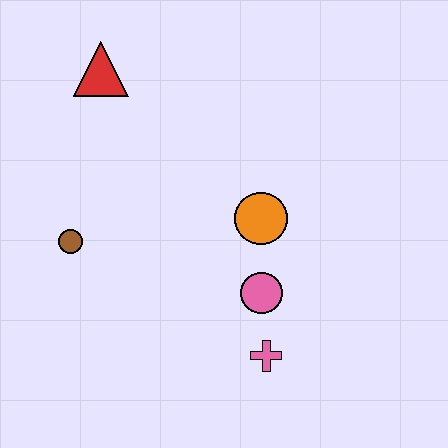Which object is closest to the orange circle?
The pink circle is closest to the orange circle.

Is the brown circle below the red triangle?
Yes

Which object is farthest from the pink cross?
The red triangle is farthest from the pink cross.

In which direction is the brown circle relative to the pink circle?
The brown circle is to the left of the pink circle.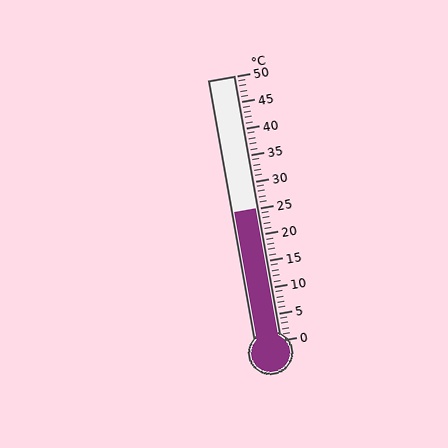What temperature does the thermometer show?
The thermometer shows approximately 25°C.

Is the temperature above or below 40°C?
The temperature is below 40°C.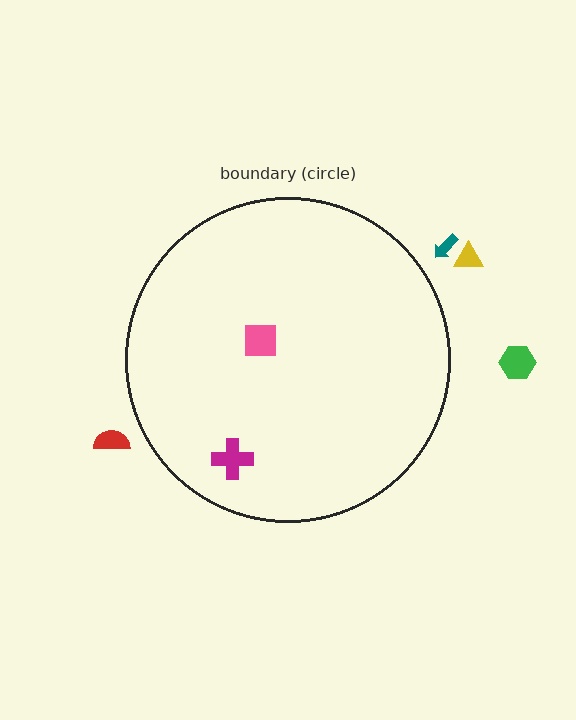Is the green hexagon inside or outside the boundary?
Outside.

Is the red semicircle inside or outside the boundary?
Outside.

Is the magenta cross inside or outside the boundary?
Inside.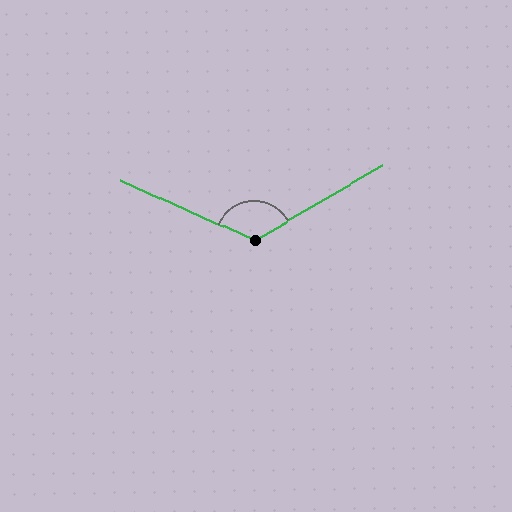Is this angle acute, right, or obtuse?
It is obtuse.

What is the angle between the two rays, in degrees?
Approximately 126 degrees.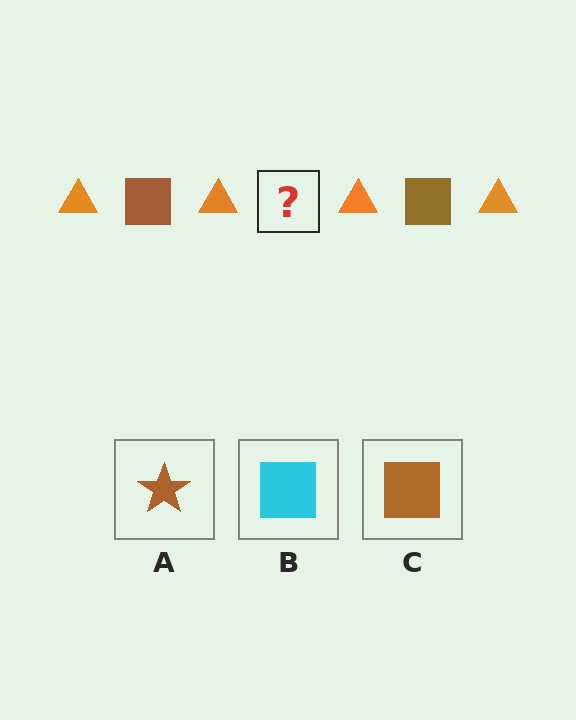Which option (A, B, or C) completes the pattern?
C.